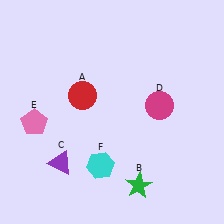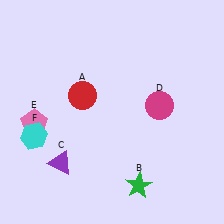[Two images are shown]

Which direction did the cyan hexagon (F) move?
The cyan hexagon (F) moved left.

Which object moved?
The cyan hexagon (F) moved left.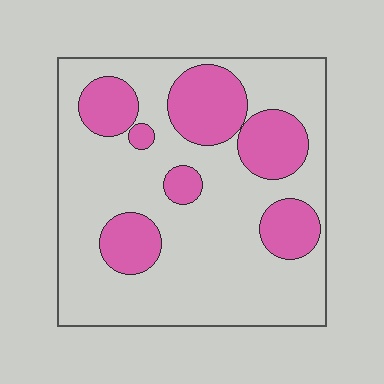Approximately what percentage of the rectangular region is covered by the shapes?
Approximately 25%.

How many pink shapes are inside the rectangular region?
7.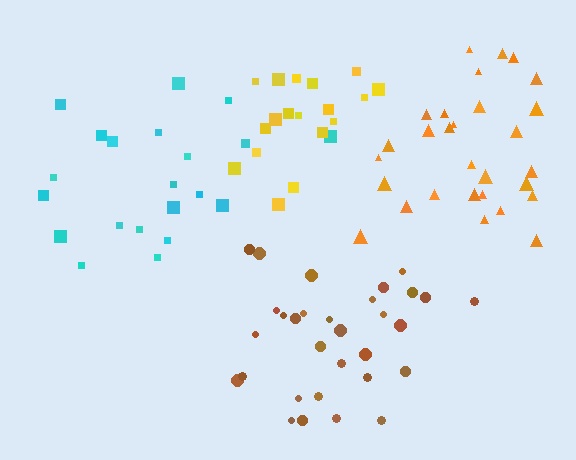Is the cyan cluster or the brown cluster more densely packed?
Brown.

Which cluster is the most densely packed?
Yellow.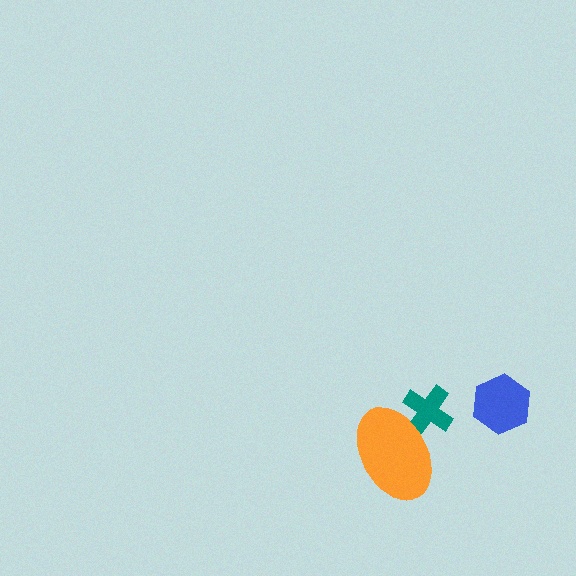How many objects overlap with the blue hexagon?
0 objects overlap with the blue hexagon.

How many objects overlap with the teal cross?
1 object overlaps with the teal cross.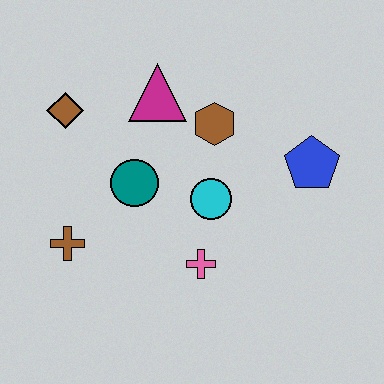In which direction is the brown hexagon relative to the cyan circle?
The brown hexagon is above the cyan circle.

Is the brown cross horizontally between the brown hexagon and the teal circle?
No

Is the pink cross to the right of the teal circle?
Yes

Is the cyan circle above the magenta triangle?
No